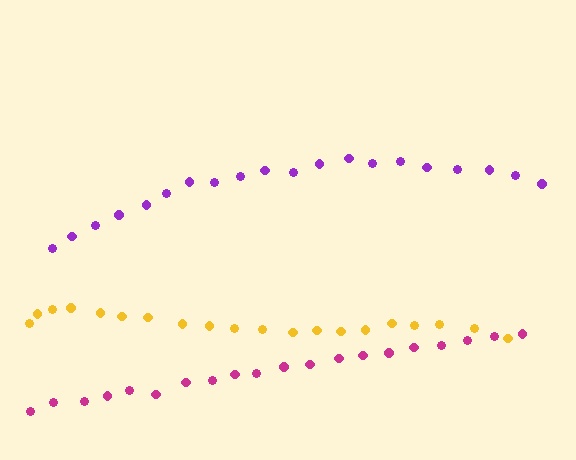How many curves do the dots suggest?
There are 3 distinct paths.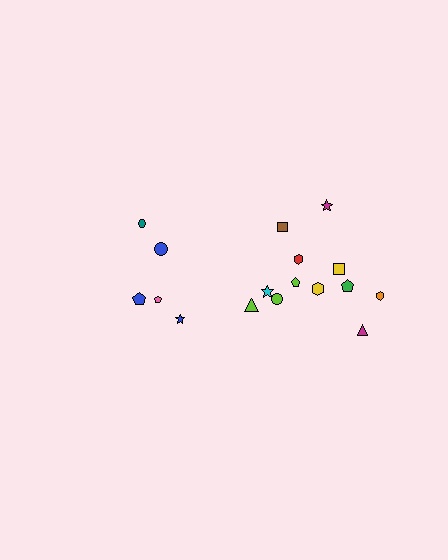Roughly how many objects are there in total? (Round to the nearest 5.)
Roughly 15 objects in total.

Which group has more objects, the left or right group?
The right group.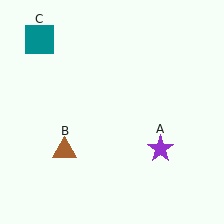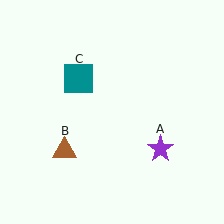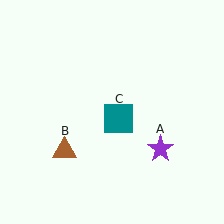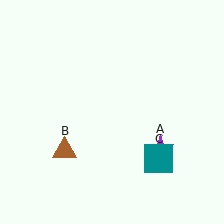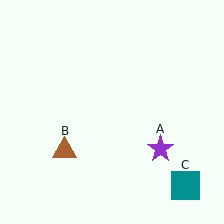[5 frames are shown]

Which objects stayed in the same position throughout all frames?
Purple star (object A) and brown triangle (object B) remained stationary.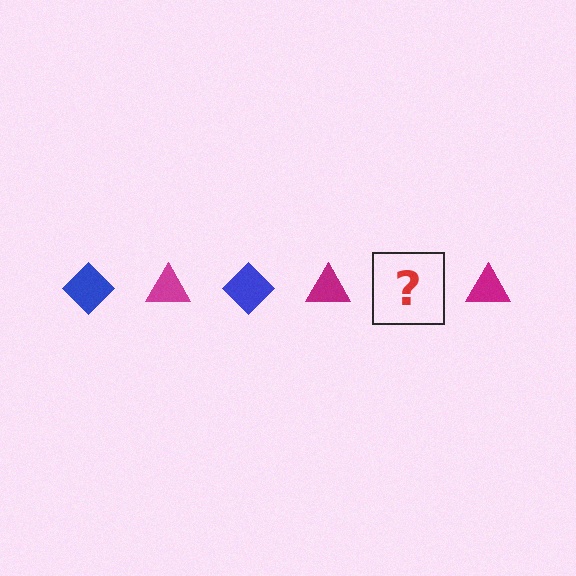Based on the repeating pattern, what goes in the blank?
The blank should be a blue diamond.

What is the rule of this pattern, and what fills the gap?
The rule is that the pattern alternates between blue diamond and magenta triangle. The gap should be filled with a blue diamond.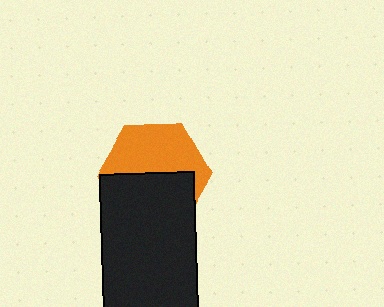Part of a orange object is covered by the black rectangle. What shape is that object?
It is a hexagon.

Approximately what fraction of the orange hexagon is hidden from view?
Roughly 49% of the orange hexagon is hidden behind the black rectangle.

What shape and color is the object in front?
The object in front is a black rectangle.